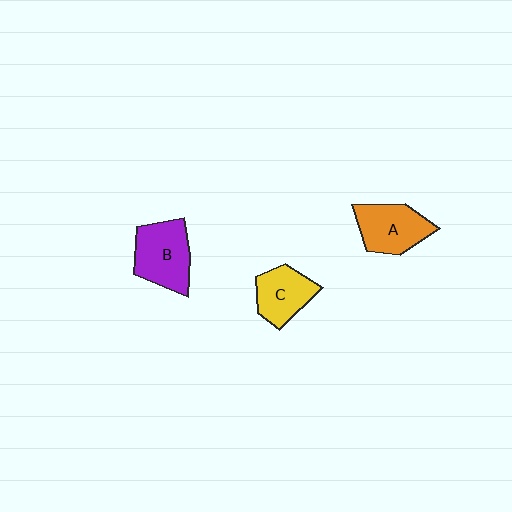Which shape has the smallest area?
Shape C (yellow).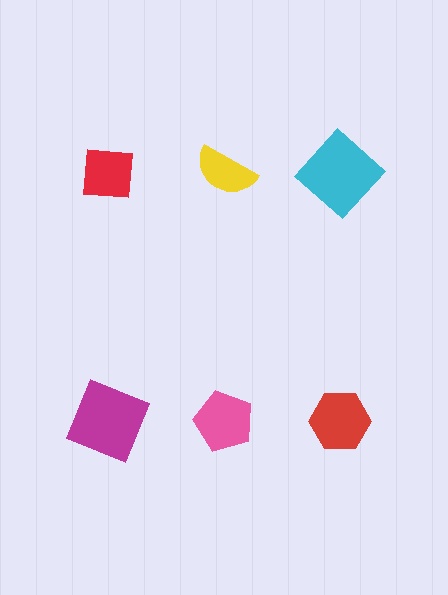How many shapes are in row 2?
3 shapes.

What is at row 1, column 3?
A cyan diamond.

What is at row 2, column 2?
A pink pentagon.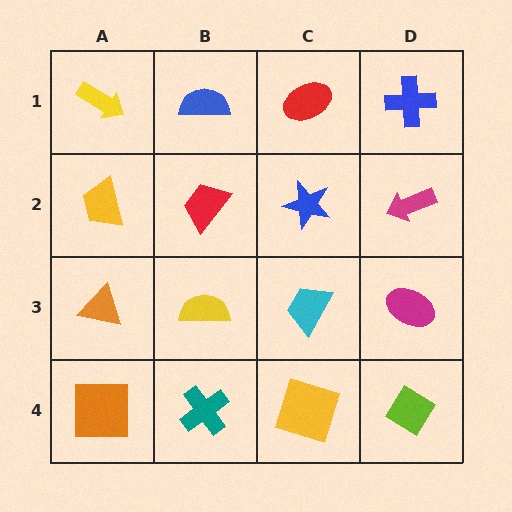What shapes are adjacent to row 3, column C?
A blue star (row 2, column C), a yellow square (row 4, column C), a yellow semicircle (row 3, column B), a magenta ellipse (row 3, column D).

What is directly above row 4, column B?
A yellow semicircle.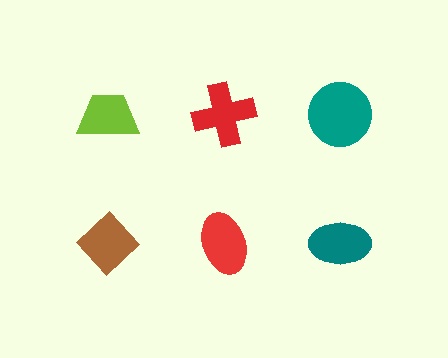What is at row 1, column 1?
A lime trapezoid.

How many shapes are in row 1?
3 shapes.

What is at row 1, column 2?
A red cross.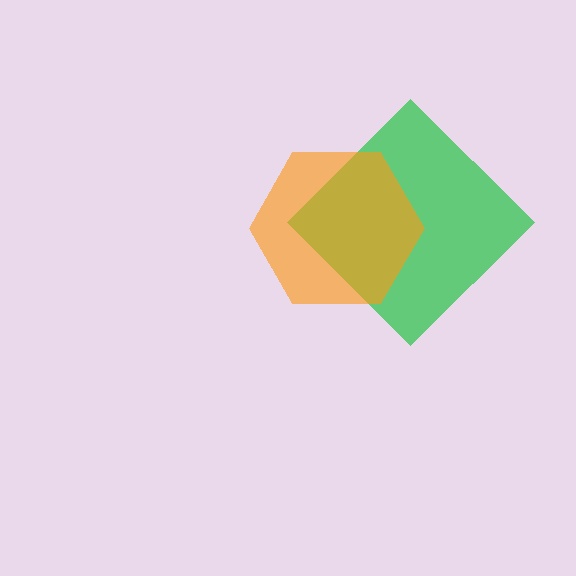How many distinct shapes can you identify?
There are 2 distinct shapes: a green diamond, an orange hexagon.